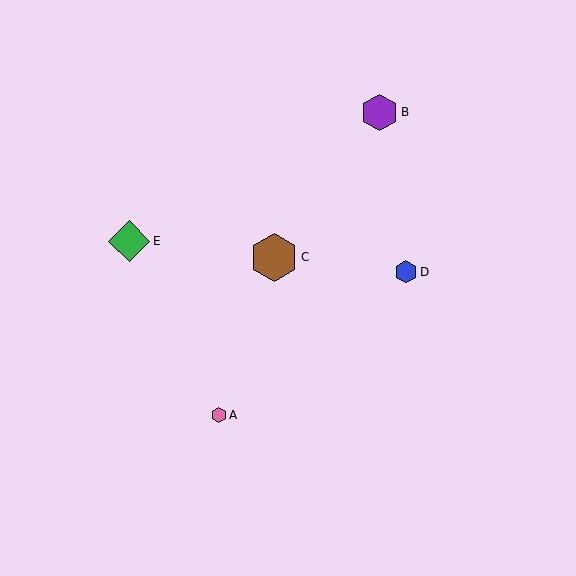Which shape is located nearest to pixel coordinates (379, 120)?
The purple hexagon (labeled B) at (379, 112) is nearest to that location.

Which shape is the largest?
The brown hexagon (labeled C) is the largest.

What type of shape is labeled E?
Shape E is a green diamond.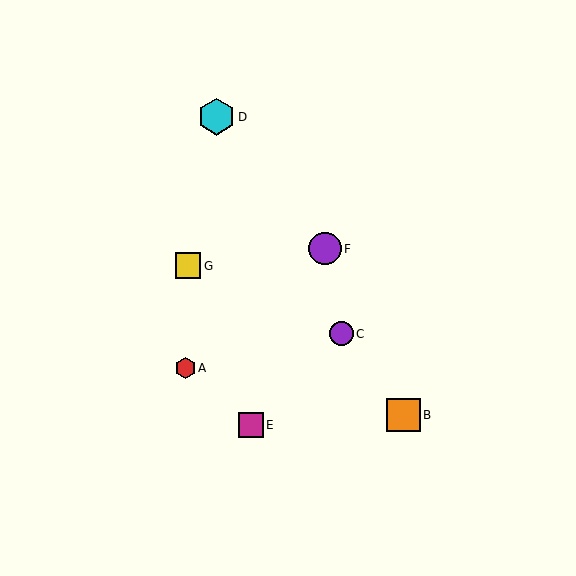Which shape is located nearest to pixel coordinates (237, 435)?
The magenta square (labeled E) at (251, 425) is nearest to that location.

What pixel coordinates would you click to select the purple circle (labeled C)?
Click at (341, 334) to select the purple circle C.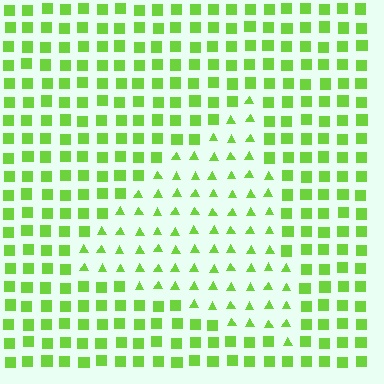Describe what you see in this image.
The image is filled with small lime elements arranged in a uniform grid. A triangle-shaped region contains triangles, while the surrounding area contains squares. The boundary is defined purely by the change in element shape.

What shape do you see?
I see a triangle.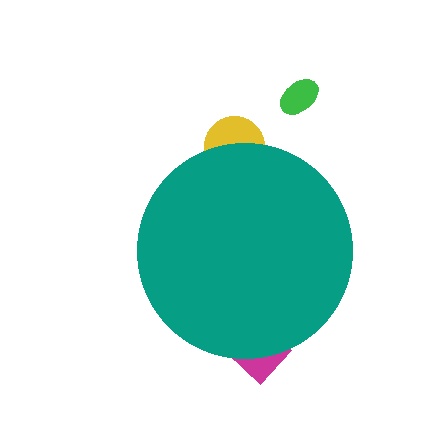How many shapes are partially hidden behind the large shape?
2 shapes are partially hidden.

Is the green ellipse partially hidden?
No, the green ellipse is fully visible.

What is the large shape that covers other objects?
A teal circle.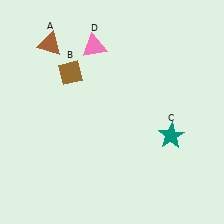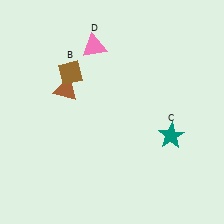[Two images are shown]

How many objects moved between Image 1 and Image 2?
1 object moved between the two images.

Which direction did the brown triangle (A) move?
The brown triangle (A) moved down.